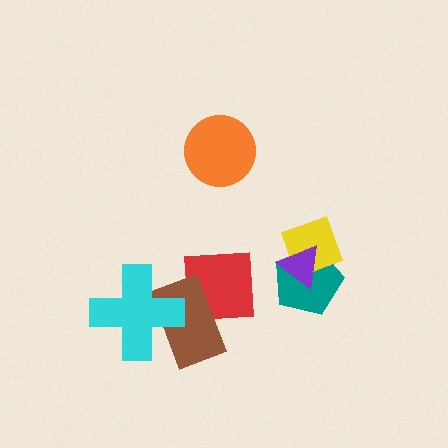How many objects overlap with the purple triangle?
2 objects overlap with the purple triangle.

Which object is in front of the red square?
The brown rectangle is in front of the red square.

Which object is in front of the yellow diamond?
The purple triangle is in front of the yellow diamond.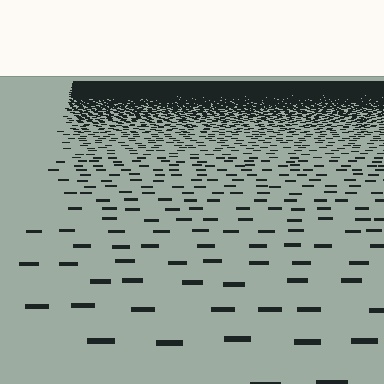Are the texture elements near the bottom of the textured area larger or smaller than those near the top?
Larger. Near the bottom, elements are closer to the viewer and appear at a bigger on-screen size.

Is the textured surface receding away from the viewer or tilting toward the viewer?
The surface is receding away from the viewer. Texture elements get smaller and denser toward the top.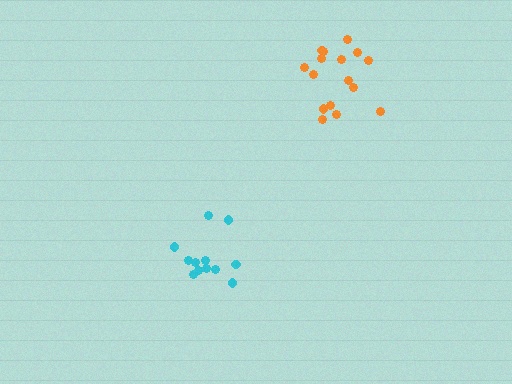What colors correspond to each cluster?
The clusters are colored: orange, cyan.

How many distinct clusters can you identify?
There are 2 distinct clusters.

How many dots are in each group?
Group 1: 16 dots, Group 2: 12 dots (28 total).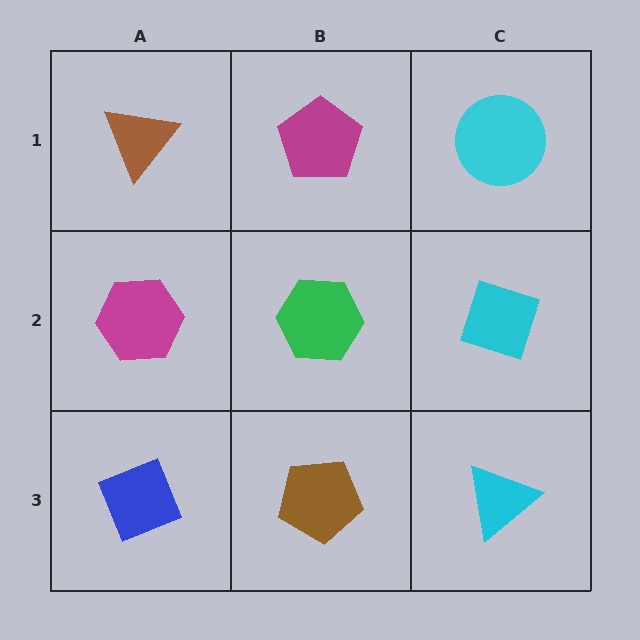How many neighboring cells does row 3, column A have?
2.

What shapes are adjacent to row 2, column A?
A brown triangle (row 1, column A), a blue diamond (row 3, column A), a green hexagon (row 2, column B).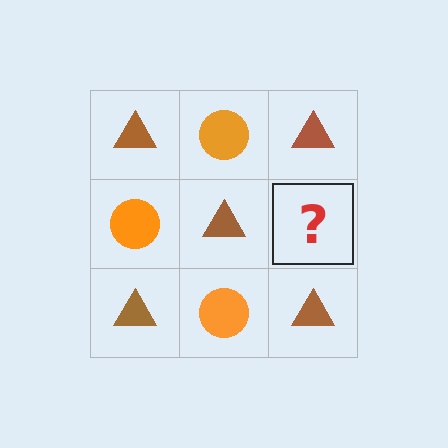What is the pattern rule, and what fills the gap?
The rule is that it alternates brown triangle and orange circle in a checkerboard pattern. The gap should be filled with an orange circle.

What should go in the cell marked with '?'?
The missing cell should contain an orange circle.